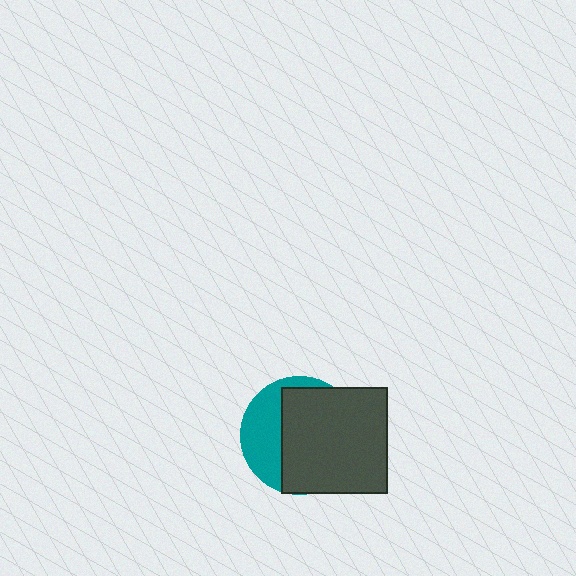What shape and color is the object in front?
The object in front is a dark gray square.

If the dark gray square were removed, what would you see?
You would see the complete teal circle.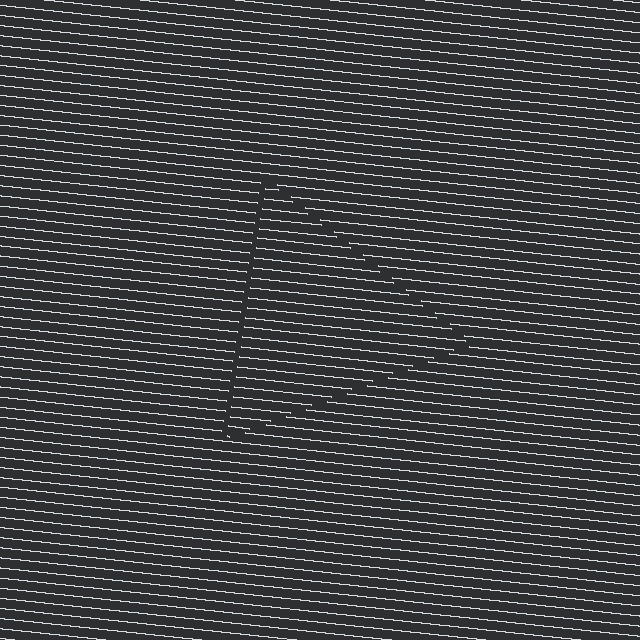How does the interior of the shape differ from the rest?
The interior of the shape contains the same grating, shifted by half a period — the contour is defined by the phase discontinuity where line-ends from the inner and outer gratings abut.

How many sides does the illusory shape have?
3 sides — the line-ends trace a triangle.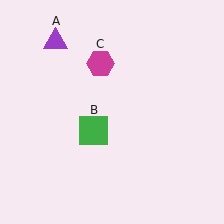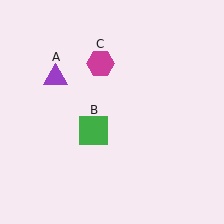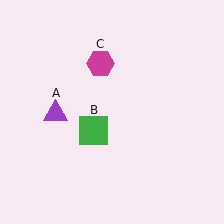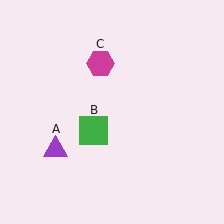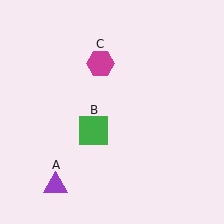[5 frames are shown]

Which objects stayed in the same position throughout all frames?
Green square (object B) and magenta hexagon (object C) remained stationary.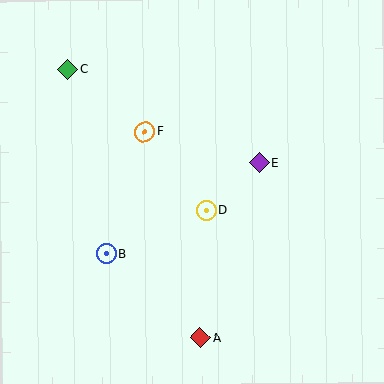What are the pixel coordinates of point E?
Point E is at (259, 163).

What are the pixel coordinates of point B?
Point B is at (106, 254).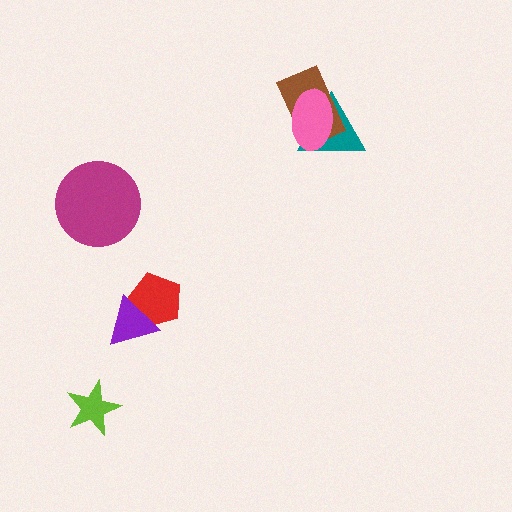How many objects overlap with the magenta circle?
0 objects overlap with the magenta circle.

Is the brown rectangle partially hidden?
Yes, it is partially covered by another shape.